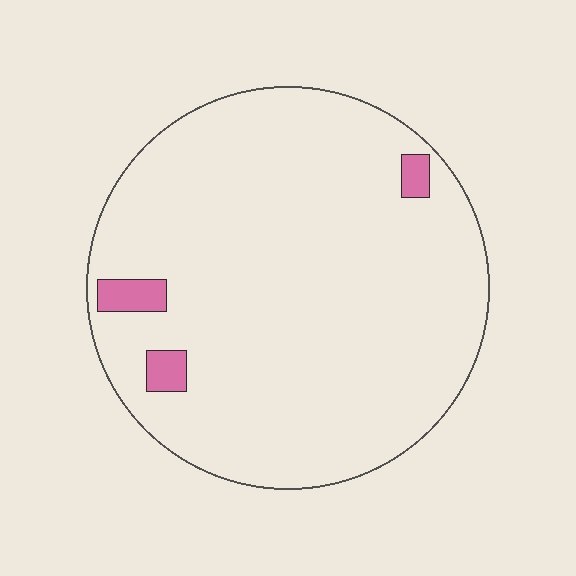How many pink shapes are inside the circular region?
3.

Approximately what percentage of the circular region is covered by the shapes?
Approximately 5%.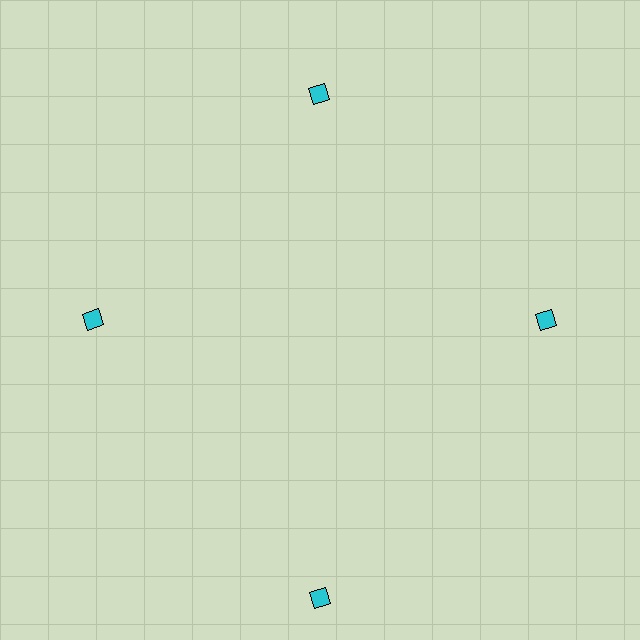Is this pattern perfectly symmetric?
No. The 4 cyan diamonds are arranged in a ring, but one element near the 6 o'clock position is pushed outward from the center, breaking the 4-fold rotational symmetry.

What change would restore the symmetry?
The symmetry would be restored by moving it inward, back onto the ring so that all 4 diamonds sit at equal angles and equal distance from the center.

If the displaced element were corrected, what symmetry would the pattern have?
It would have 4-fold rotational symmetry — the pattern would map onto itself every 90 degrees.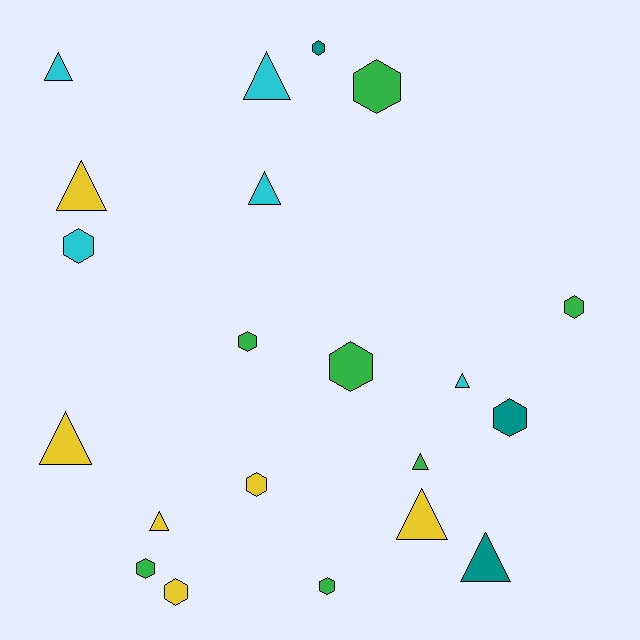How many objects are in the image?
There are 21 objects.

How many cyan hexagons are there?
There is 1 cyan hexagon.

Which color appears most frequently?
Green, with 7 objects.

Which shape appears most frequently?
Hexagon, with 11 objects.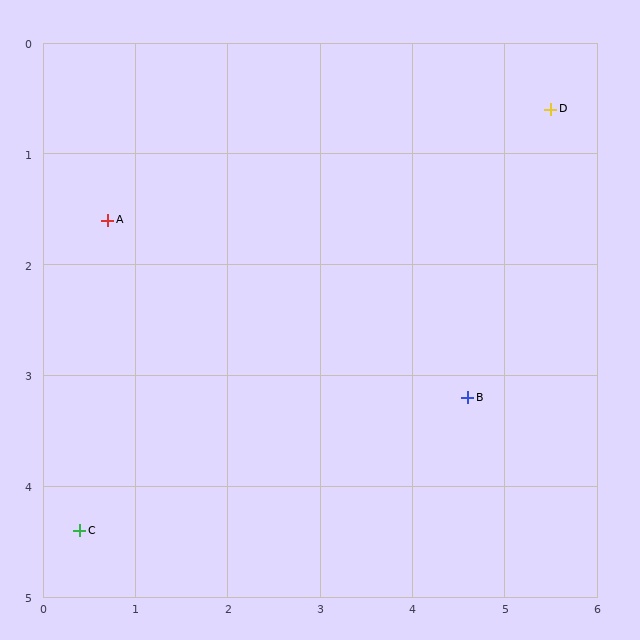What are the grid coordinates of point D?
Point D is at approximately (5.5, 0.6).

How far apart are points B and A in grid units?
Points B and A are about 4.2 grid units apart.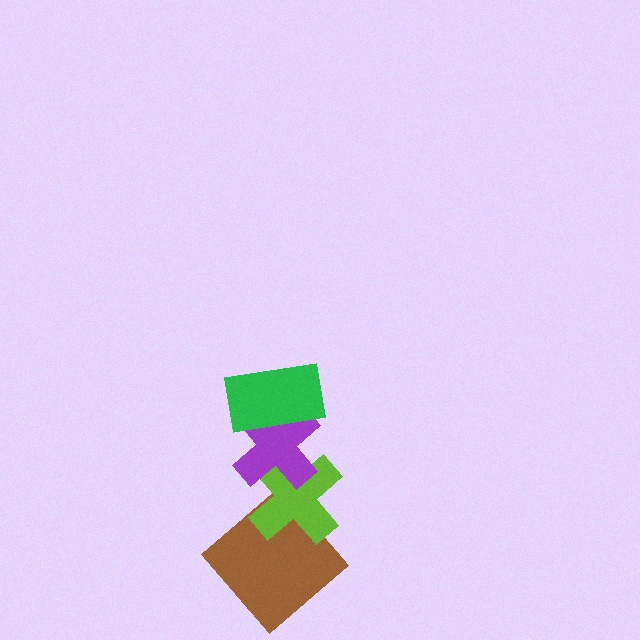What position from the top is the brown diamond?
The brown diamond is 4th from the top.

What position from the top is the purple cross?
The purple cross is 2nd from the top.